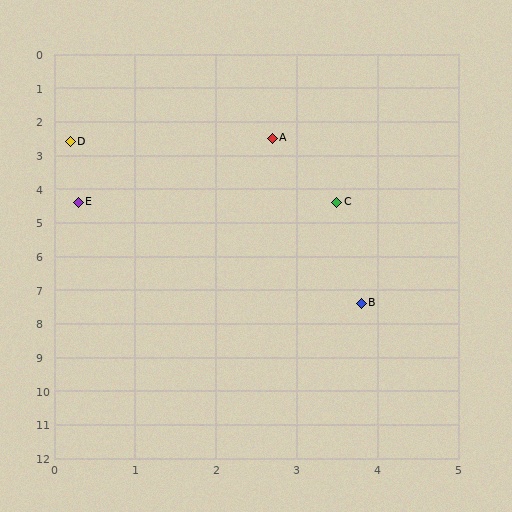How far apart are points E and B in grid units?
Points E and B are about 4.6 grid units apart.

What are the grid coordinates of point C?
Point C is at approximately (3.5, 4.4).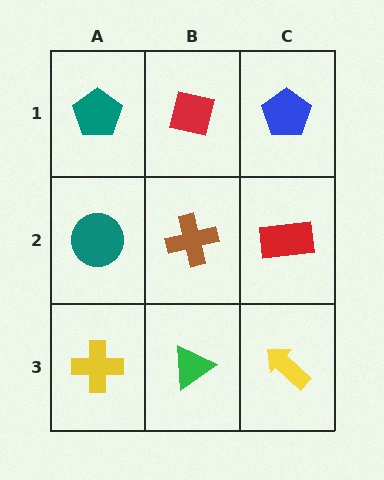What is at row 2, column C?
A red rectangle.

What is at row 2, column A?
A teal circle.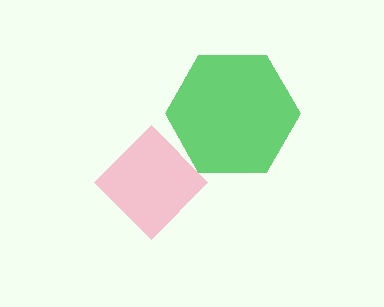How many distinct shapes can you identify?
There are 2 distinct shapes: a pink diamond, a green hexagon.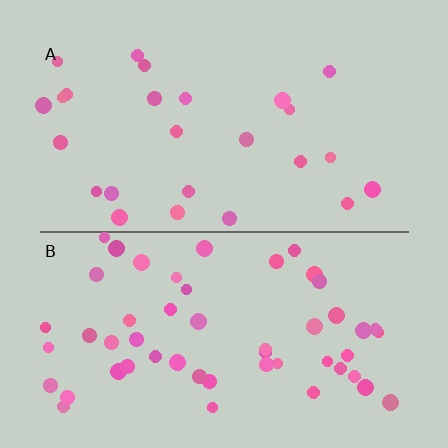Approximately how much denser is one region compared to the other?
Approximately 2.1× — region B over region A.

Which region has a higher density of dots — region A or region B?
B (the bottom).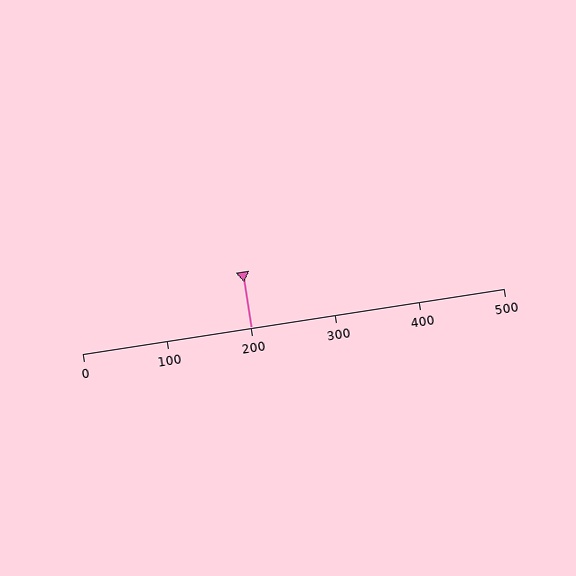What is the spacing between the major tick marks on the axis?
The major ticks are spaced 100 apart.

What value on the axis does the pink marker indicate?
The marker indicates approximately 200.